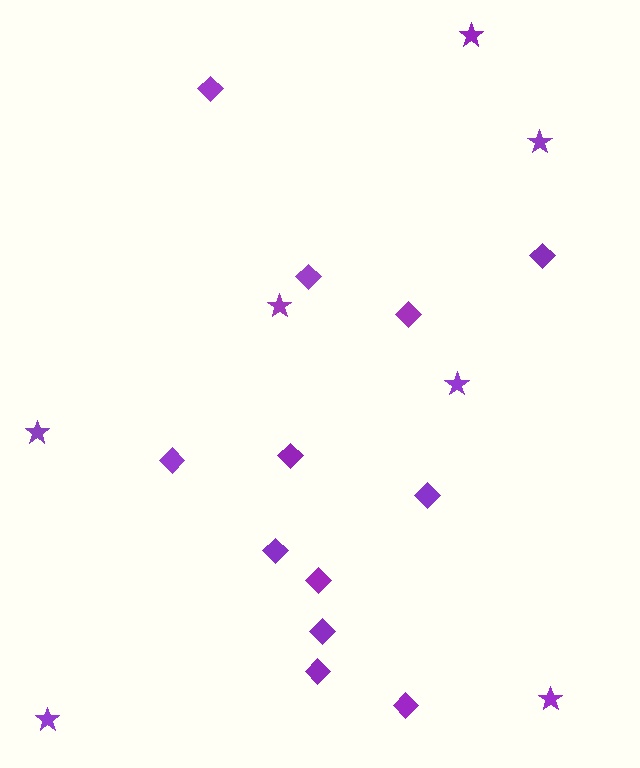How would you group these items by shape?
There are 2 groups: one group of diamonds (12) and one group of stars (7).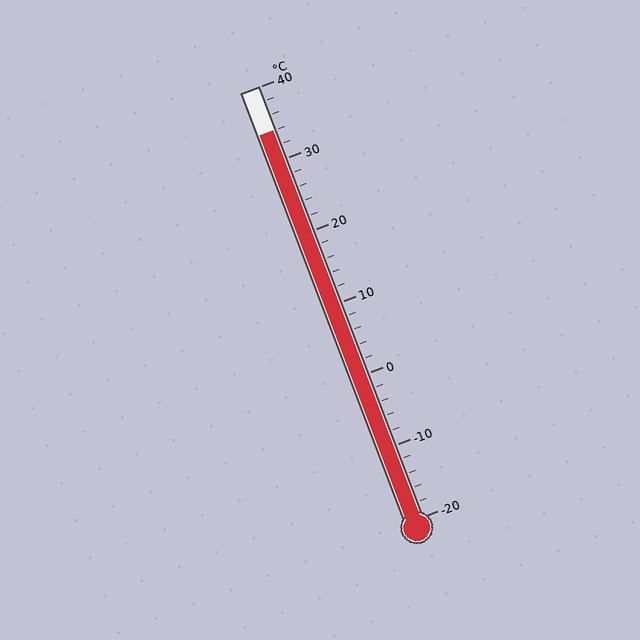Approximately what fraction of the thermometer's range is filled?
The thermometer is filled to approximately 90% of its range.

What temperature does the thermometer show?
The thermometer shows approximately 34°C.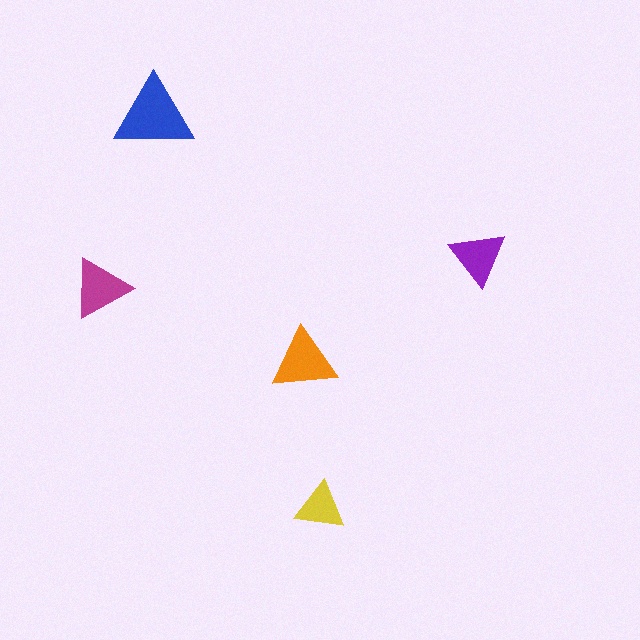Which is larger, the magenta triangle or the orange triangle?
The orange one.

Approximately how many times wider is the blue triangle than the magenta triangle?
About 1.5 times wider.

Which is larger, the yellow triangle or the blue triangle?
The blue one.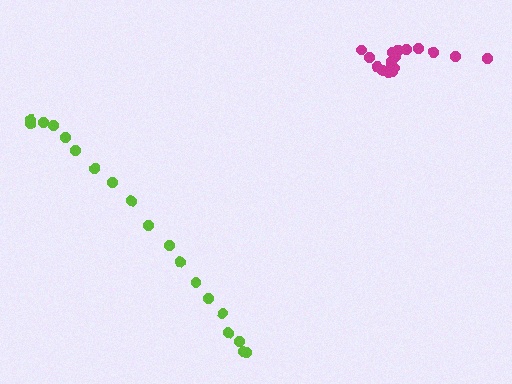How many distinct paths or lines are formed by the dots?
There are 2 distinct paths.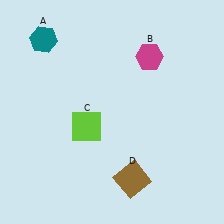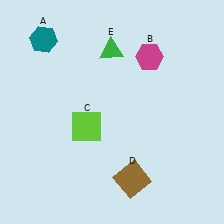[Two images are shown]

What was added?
A green triangle (E) was added in Image 2.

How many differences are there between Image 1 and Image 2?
There is 1 difference between the two images.